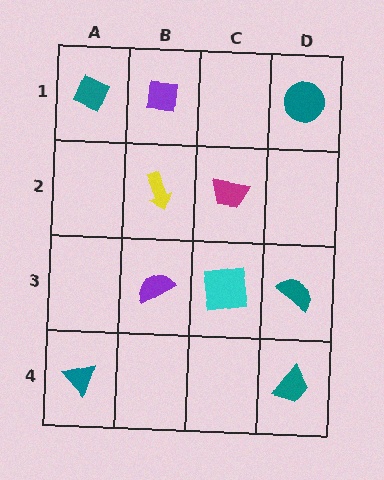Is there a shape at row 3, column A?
No, that cell is empty.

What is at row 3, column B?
A purple semicircle.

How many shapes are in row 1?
3 shapes.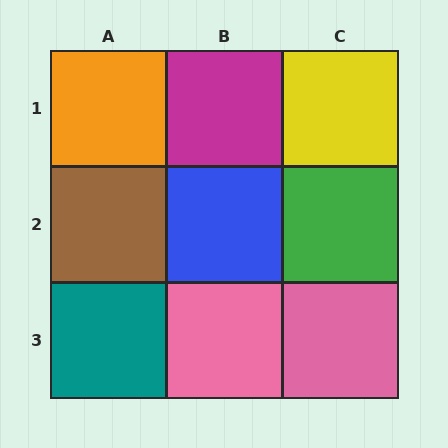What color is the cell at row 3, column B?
Pink.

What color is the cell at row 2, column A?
Brown.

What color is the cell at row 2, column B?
Blue.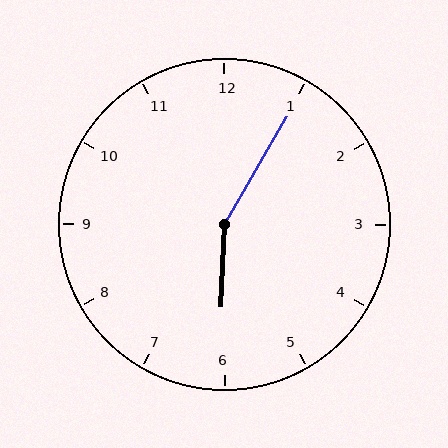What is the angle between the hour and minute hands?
Approximately 152 degrees.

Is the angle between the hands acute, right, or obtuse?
It is obtuse.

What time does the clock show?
6:05.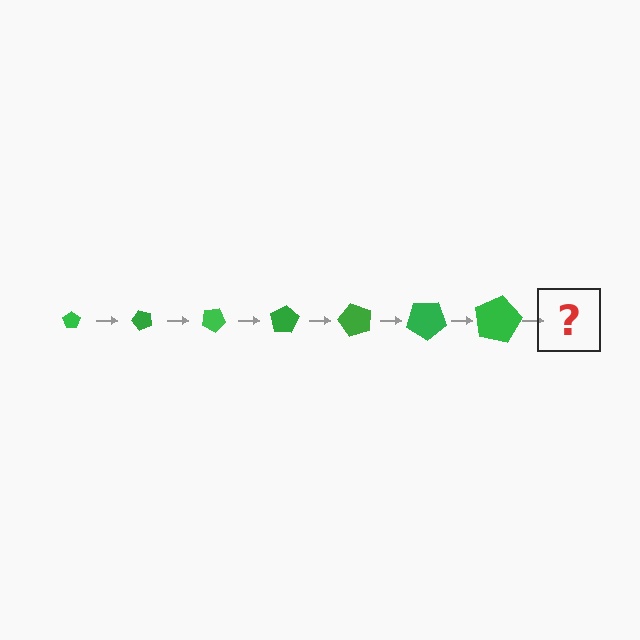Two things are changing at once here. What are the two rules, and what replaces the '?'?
The two rules are that the pentagon grows larger each step and it rotates 50 degrees each step. The '?' should be a pentagon, larger than the previous one and rotated 350 degrees from the start.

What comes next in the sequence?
The next element should be a pentagon, larger than the previous one and rotated 350 degrees from the start.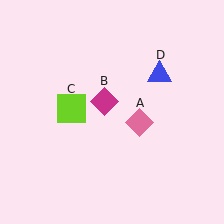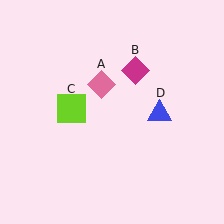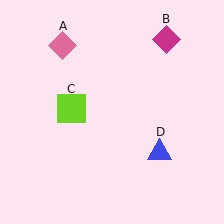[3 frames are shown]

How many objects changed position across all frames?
3 objects changed position: pink diamond (object A), magenta diamond (object B), blue triangle (object D).